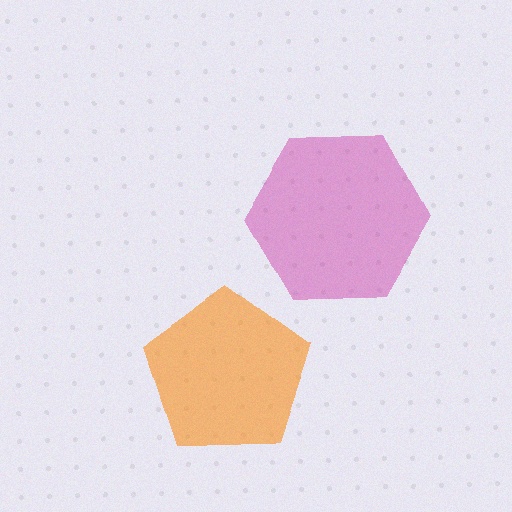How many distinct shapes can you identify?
There are 2 distinct shapes: an orange pentagon, a magenta hexagon.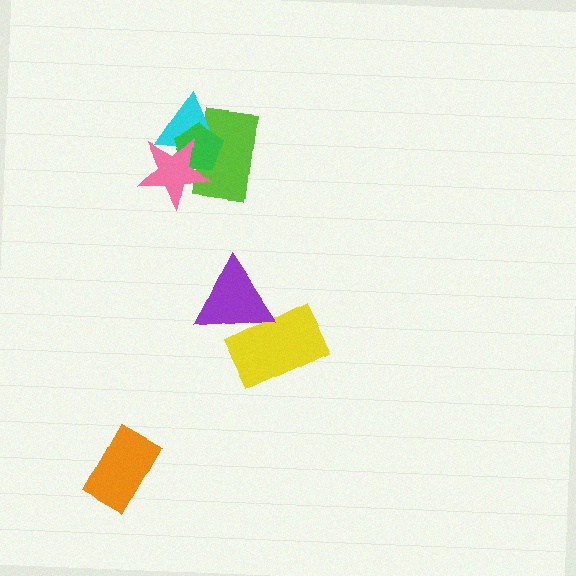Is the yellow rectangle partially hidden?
Yes, it is partially covered by another shape.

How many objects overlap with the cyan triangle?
3 objects overlap with the cyan triangle.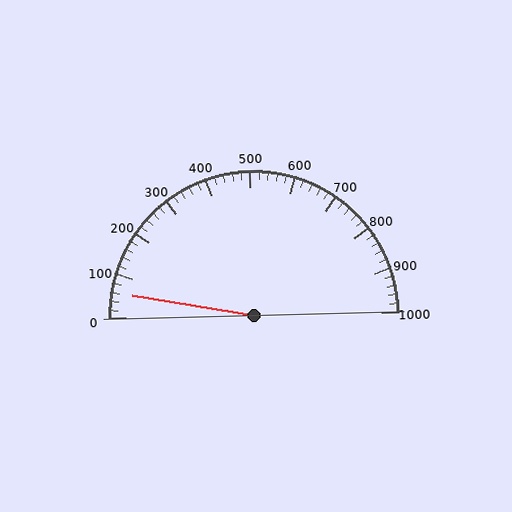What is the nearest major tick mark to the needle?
The nearest major tick mark is 100.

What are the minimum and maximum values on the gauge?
The gauge ranges from 0 to 1000.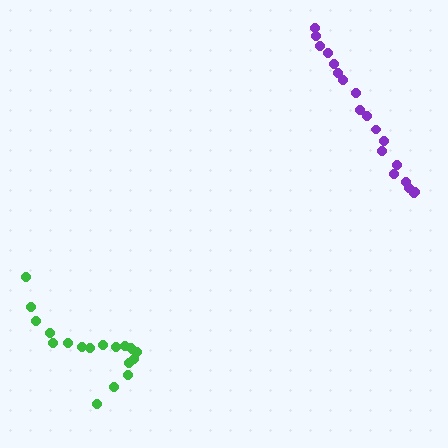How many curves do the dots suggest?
There are 2 distinct paths.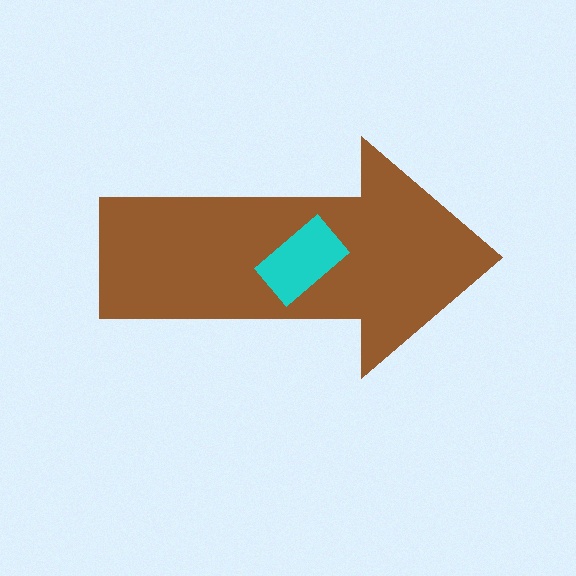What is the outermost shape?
The brown arrow.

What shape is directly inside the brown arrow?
The cyan rectangle.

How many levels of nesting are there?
2.